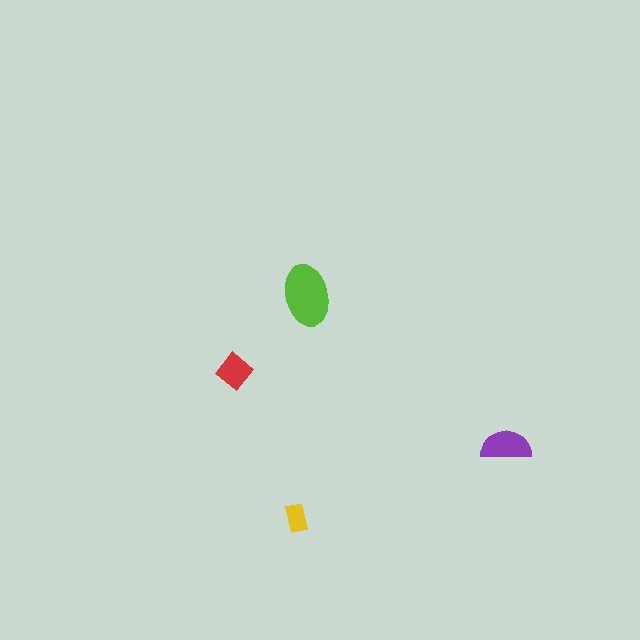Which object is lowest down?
The yellow rectangle is bottommost.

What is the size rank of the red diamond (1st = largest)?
3rd.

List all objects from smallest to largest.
The yellow rectangle, the red diamond, the purple semicircle, the lime ellipse.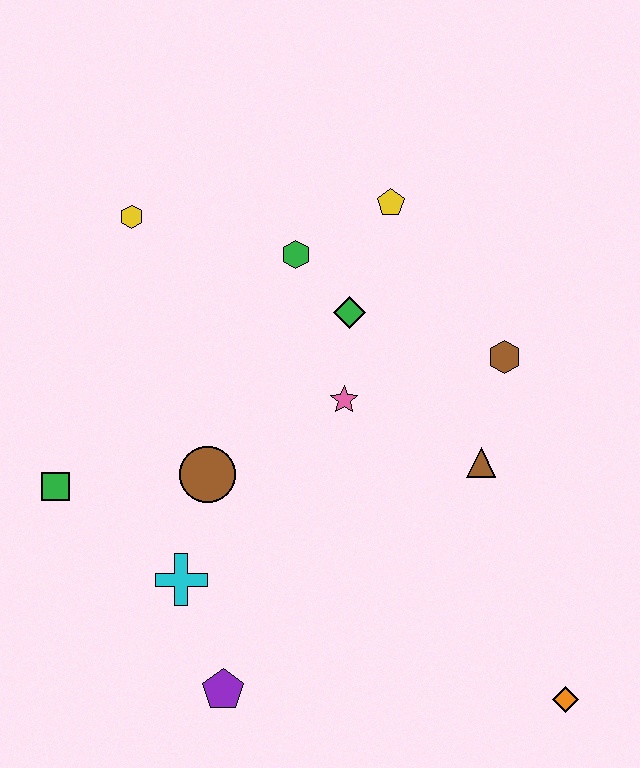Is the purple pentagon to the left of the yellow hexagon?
No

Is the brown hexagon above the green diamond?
No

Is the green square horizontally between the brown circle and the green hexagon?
No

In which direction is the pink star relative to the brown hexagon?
The pink star is to the left of the brown hexagon.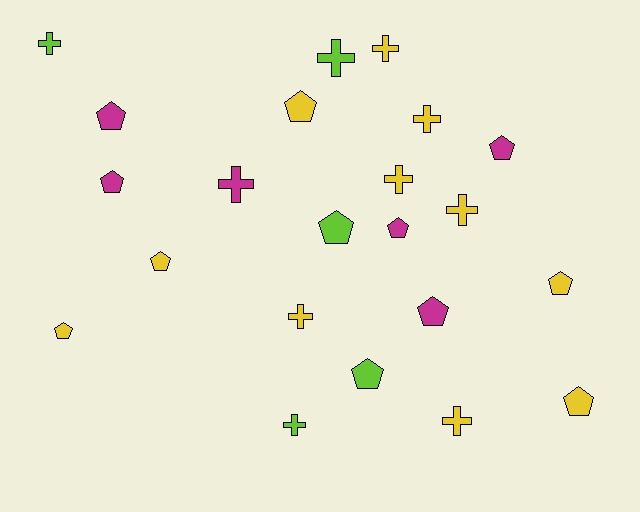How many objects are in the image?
There are 22 objects.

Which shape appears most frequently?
Pentagon, with 12 objects.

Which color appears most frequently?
Yellow, with 11 objects.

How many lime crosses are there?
There are 3 lime crosses.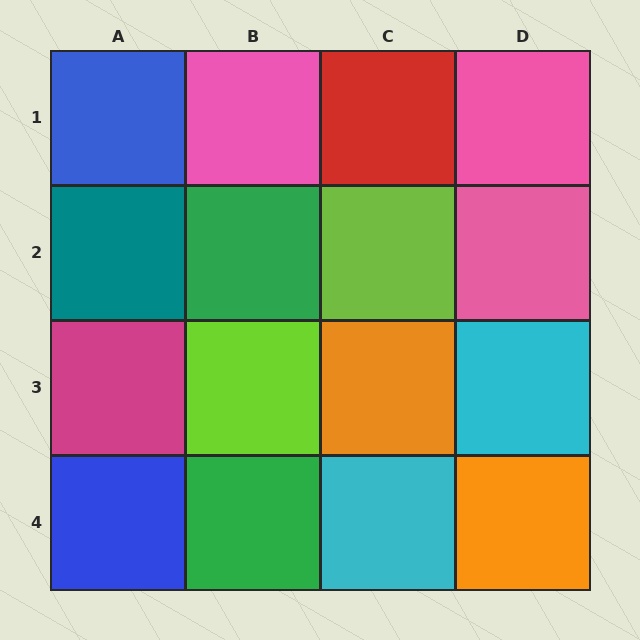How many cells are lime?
2 cells are lime.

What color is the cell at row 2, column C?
Lime.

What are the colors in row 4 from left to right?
Blue, green, cyan, orange.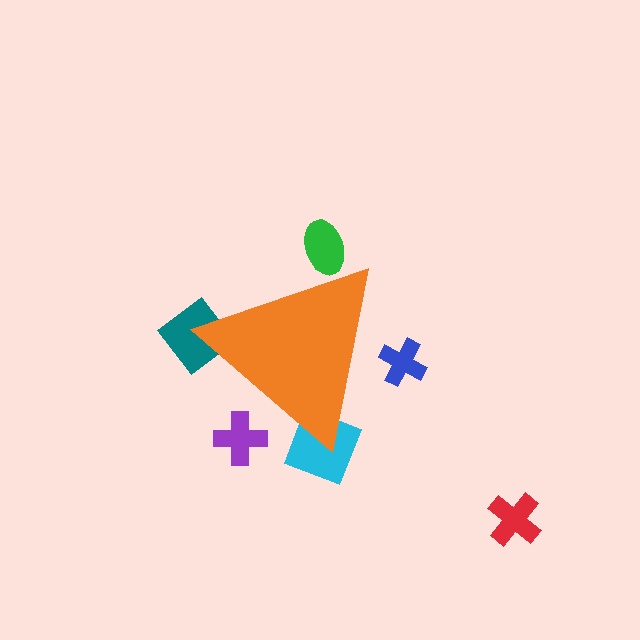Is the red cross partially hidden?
No, the red cross is fully visible.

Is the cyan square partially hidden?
Yes, the cyan square is partially hidden behind the orange triangle.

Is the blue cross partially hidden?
Yes, the blue cross is partially hidden behind the orange triangle.